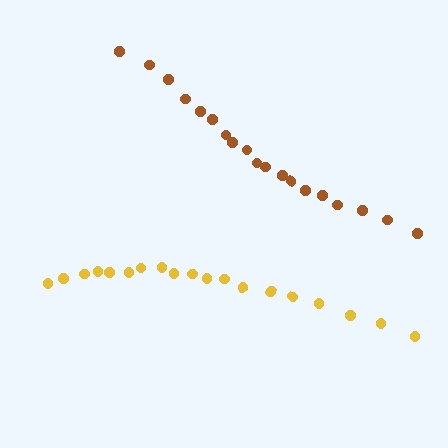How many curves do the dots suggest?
There are 2 distinct paths.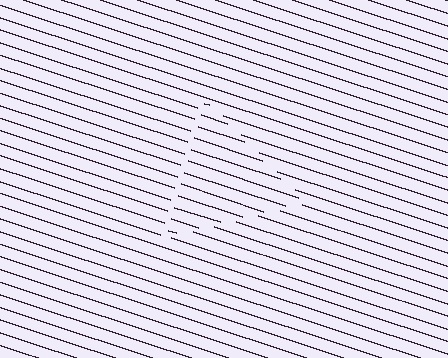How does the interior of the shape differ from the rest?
The interior of the shape contains the same grating, shifted by half a period — the contour is defined by the phase discontinuity where line-ends from the inner and outer gratings abut.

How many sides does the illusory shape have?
3 sides — the line-ends trace a triangle.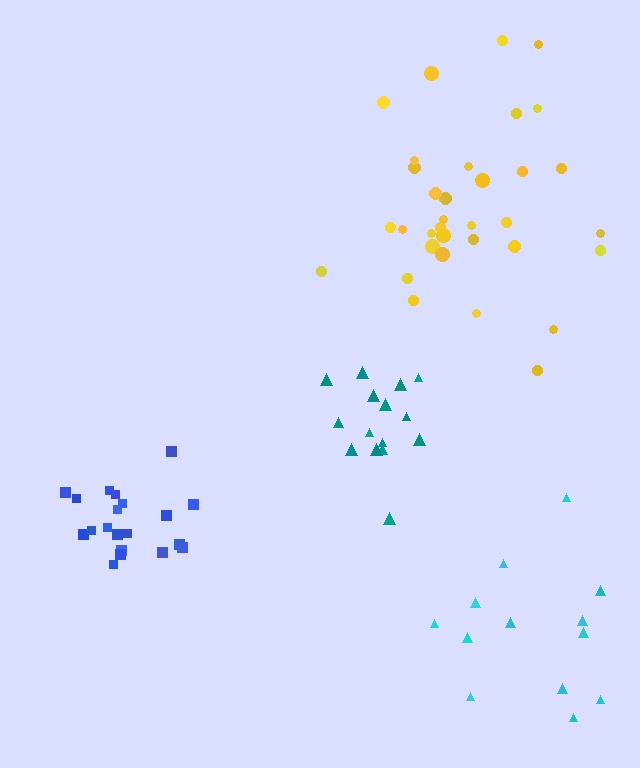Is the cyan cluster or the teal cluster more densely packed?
Teal.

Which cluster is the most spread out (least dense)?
Cyan.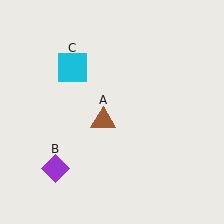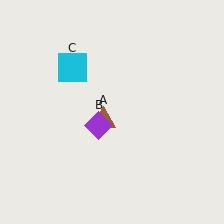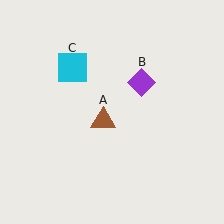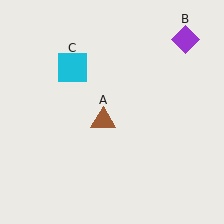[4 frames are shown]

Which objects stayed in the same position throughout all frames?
Brown triangle (object A) and cyan square (object C) remained stationary.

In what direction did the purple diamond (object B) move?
The purple diamond (object B) moved up and to the right.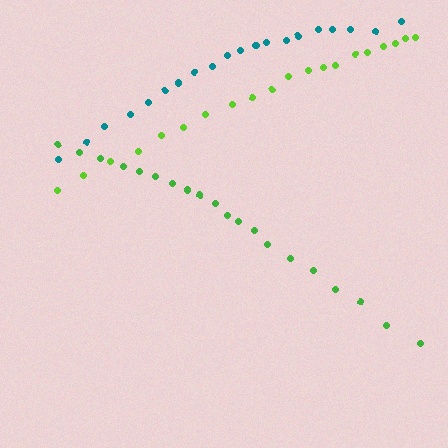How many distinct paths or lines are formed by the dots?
There are 3 distinct paths.